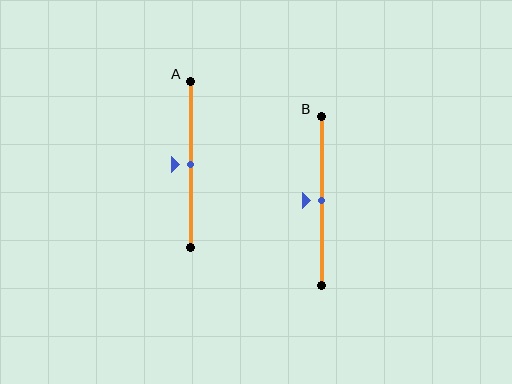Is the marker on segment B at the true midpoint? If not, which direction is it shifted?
Yes, the marker on segment B is at the true midpoint.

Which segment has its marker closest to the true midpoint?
Segment A has its marker closest to the true midpoint.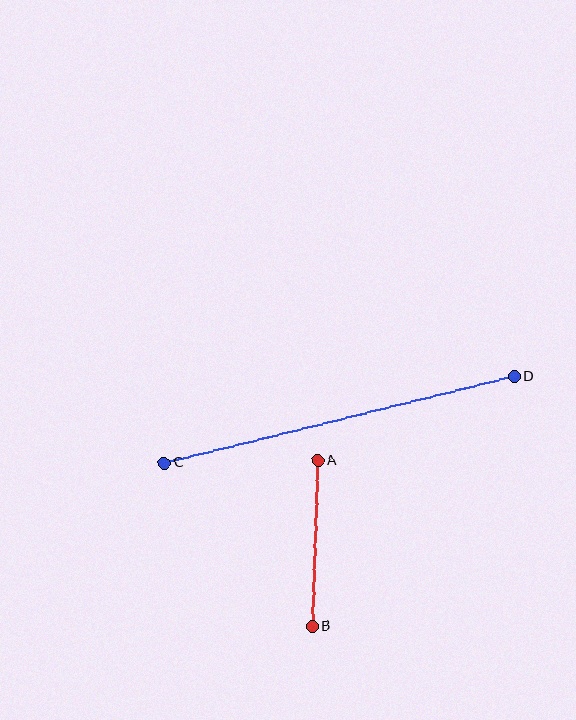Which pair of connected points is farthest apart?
Points C and D are farthest apart.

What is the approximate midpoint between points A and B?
The midpoint is at approximately (315, 543) pixels.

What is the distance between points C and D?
The distance is approximately 360 pixels.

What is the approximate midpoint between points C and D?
The midpoint is at approximately (339, 420) pixels.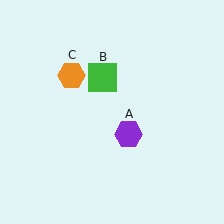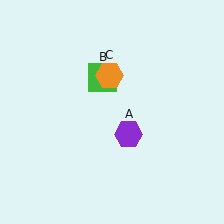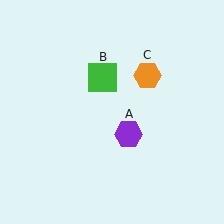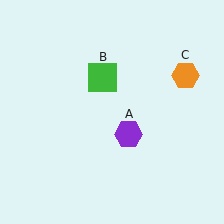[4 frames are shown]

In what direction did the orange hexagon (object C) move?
The orange hexagon (object C) moved right.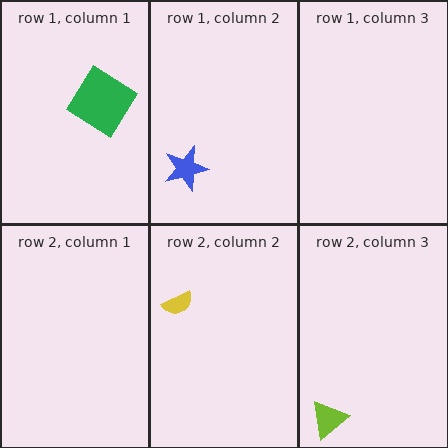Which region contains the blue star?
The row 1, column 2 region.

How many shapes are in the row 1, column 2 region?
1.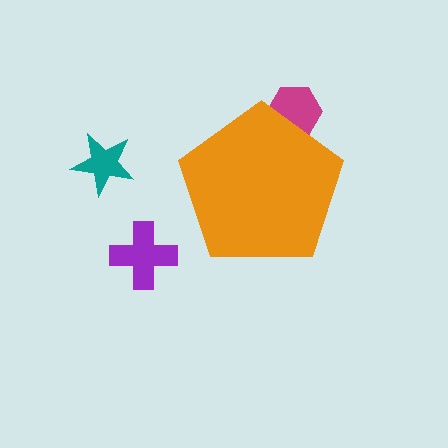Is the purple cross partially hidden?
No, the purple cross is fully visible.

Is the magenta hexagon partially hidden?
Yes, the magenta hexagon is partially hidden behind the orange pentagon.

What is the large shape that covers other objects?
An orange pentagon.